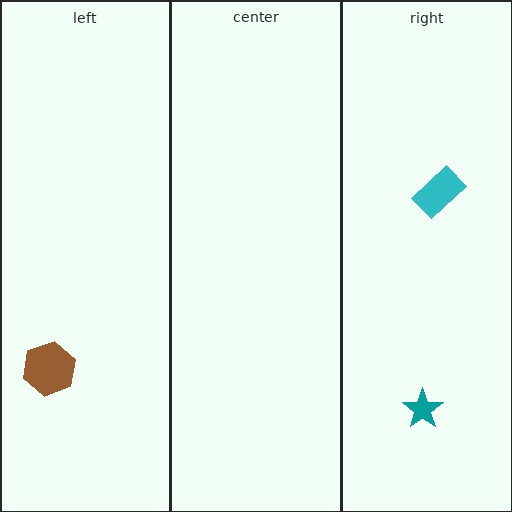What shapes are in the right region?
The cyan rectangle, the teal star.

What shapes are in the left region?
The brown hexagon.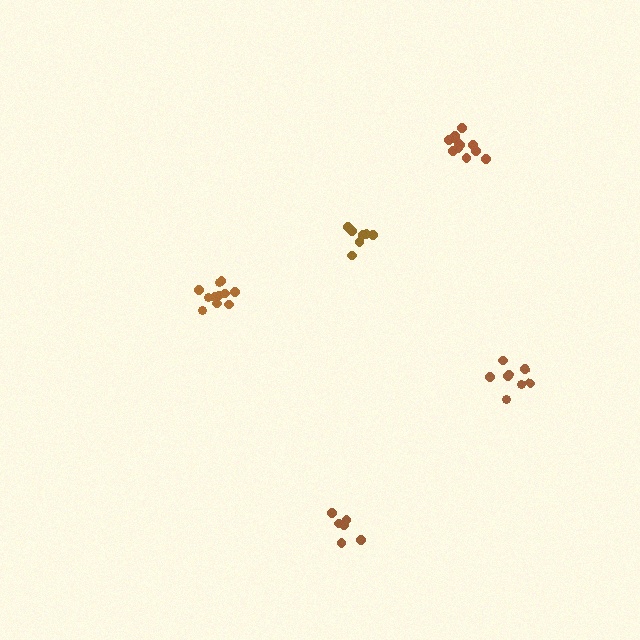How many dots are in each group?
Group 1: 6 dots, Group 2: 11 dots, Group 3: 12 dots, Group 4: 8 dots, Group 5: 7 dots (44 total).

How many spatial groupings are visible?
There are 5 spatial groupings.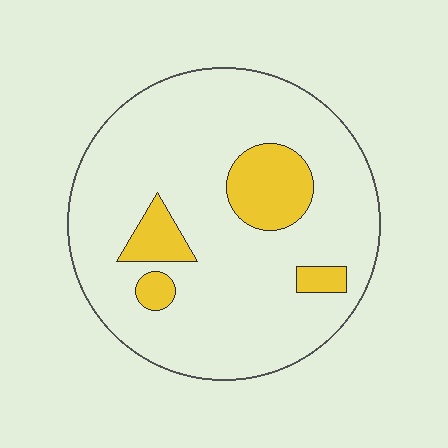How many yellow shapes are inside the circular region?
4.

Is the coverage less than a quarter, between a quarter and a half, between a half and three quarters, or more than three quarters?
Less than a quarter.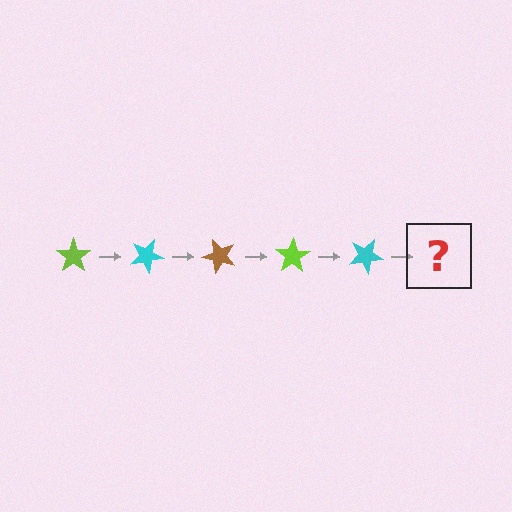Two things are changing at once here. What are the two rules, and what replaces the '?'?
The two rules are that it rotates 25 degrees each step and the color cycles through lime, cyan, and brown. The '?' should be a brown star, rotated 125 degrees from the start.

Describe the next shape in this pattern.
It should be a brown star, rotated 125 degrees from the start.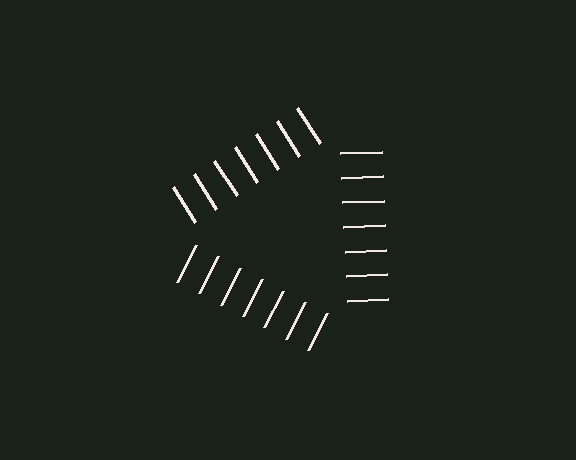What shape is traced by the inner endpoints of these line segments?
An illusory triangle — the line segments terminate on its edges but no continuous stroke is drawn.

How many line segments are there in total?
21 — 7 along each of the 3 edges.